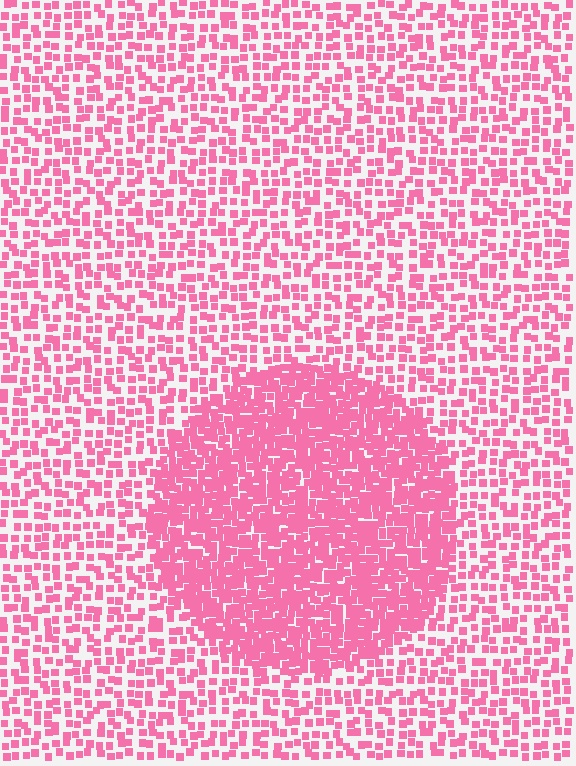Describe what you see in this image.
The image contains small pink elements arranged at two different densities. A circle-shaped region is visible where the elements are more densely packed than the surrounding area.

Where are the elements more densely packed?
The elements are more densely packed inside the circle boundary.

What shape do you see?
I see a circle.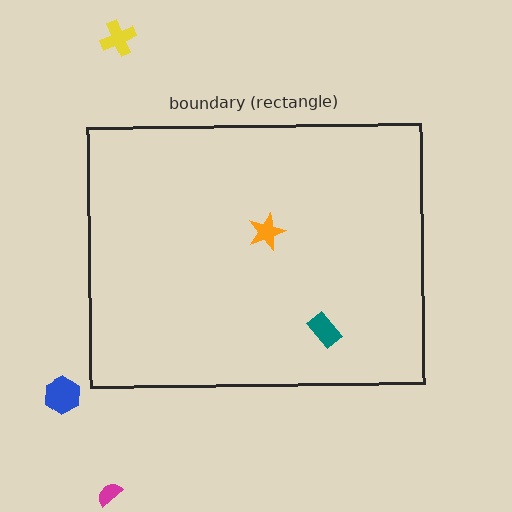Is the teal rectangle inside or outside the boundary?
Inside.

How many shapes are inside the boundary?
2 inside, 3 outside.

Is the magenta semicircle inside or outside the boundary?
Outside.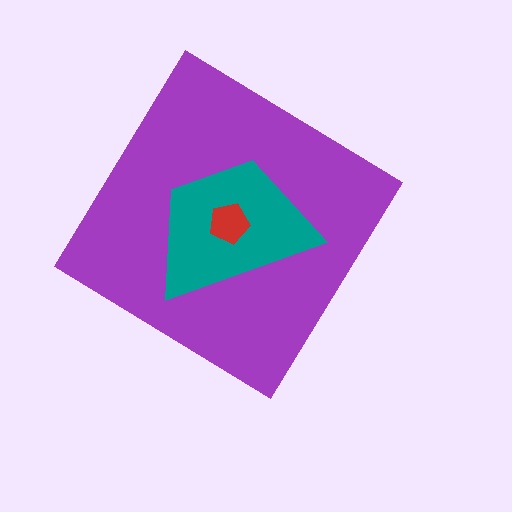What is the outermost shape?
The purple diamond.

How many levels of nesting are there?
3.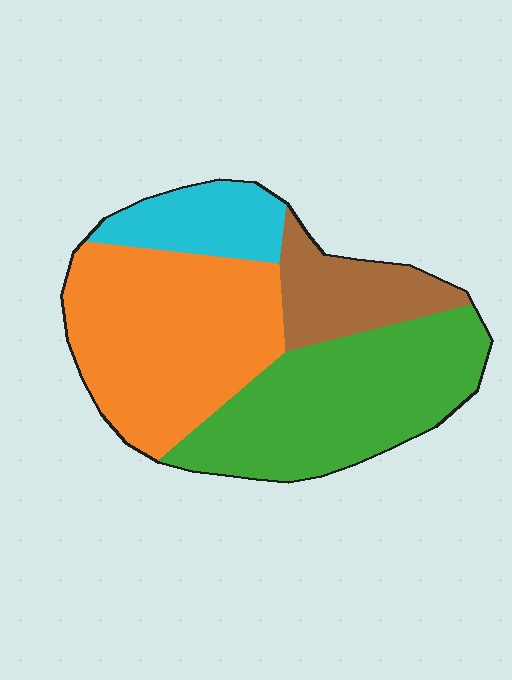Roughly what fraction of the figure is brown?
Brown takes up about one eighth (1/8) of the figure.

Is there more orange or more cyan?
Orange.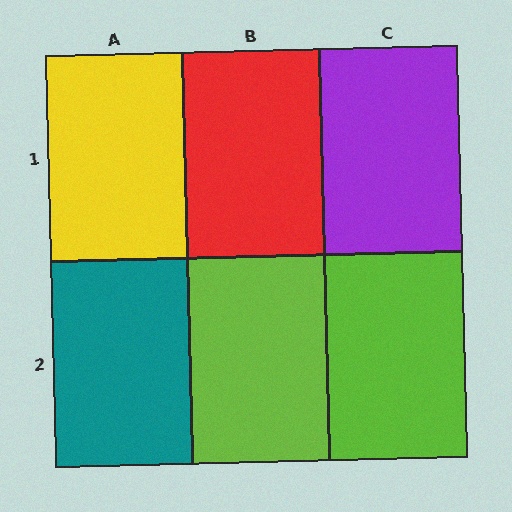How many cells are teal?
1 cell is teal.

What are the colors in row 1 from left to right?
Yellow, red, purple.